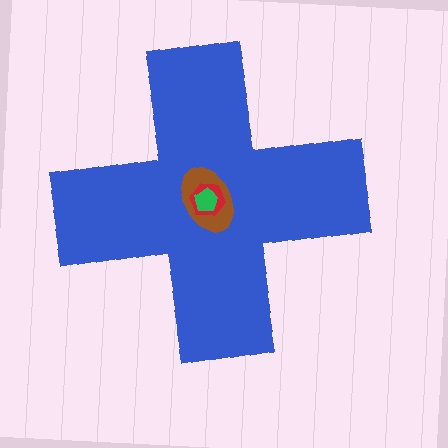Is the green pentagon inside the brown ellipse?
Yes.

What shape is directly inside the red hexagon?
The green pentagon.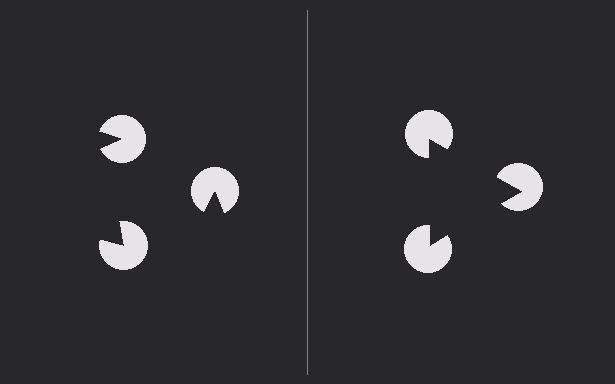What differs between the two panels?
The pac-man discs are positioned identically on both sides; only the wedge orientations differ. On the right they align to a triangle; on the left they are misaligned.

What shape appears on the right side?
An illusory triangle.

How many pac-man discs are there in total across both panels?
6 — 3 on each side.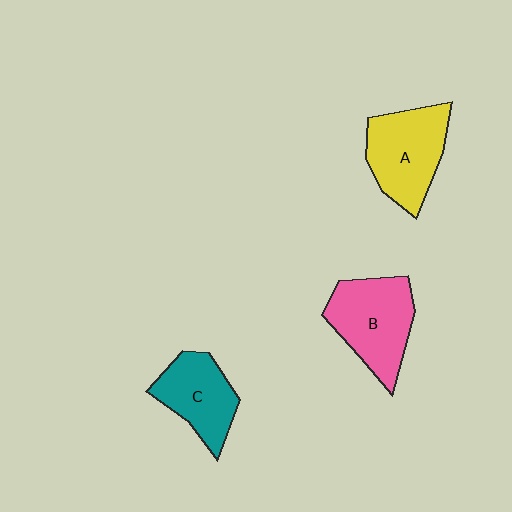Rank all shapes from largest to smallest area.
From largest to smallest: B (pink), A (yellow), C (teal).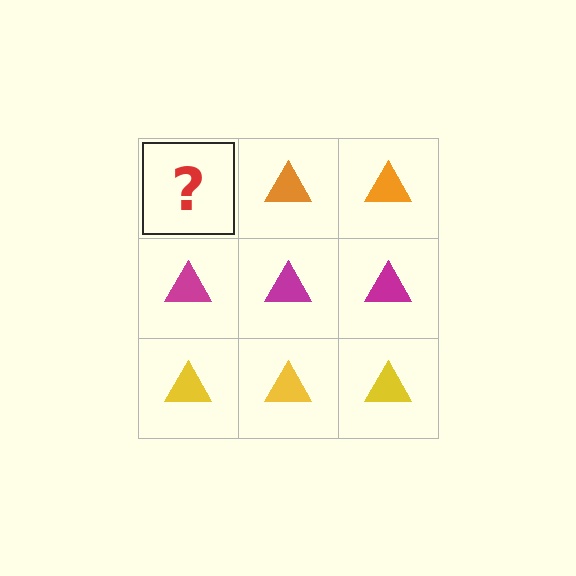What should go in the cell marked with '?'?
The missing cell should contain an orange triangle.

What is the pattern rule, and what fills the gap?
The rule is that each row has a consistent color. The gap should be filled with an orange triangle.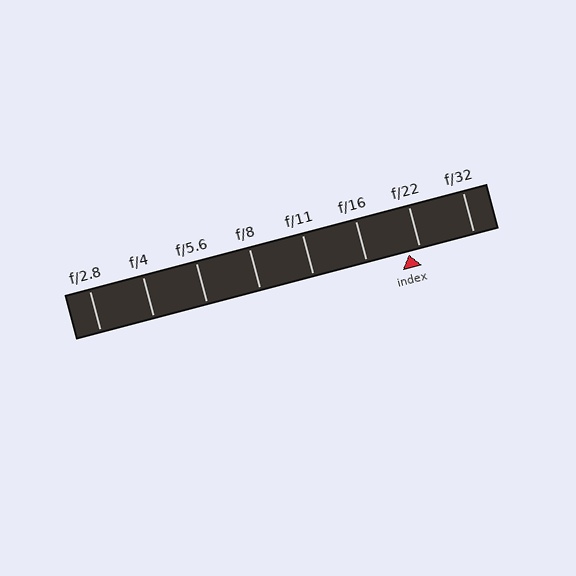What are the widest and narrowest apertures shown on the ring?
The widest aperture shown is f/2.8 and the narrowest is f/32.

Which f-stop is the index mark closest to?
The index mark is closest to f/22.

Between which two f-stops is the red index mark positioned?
The index mark is between f/16 and f/22.